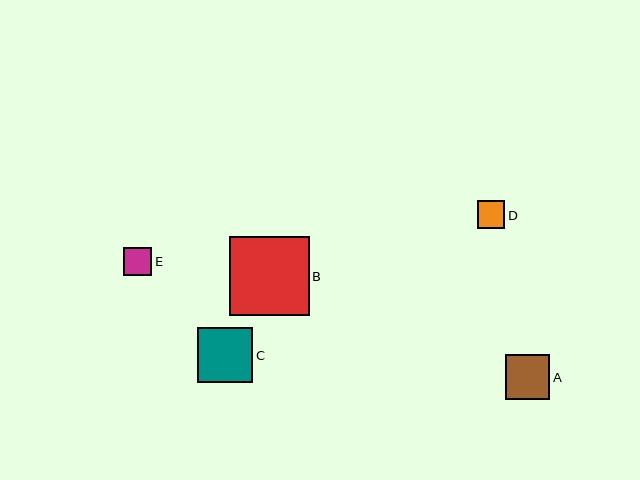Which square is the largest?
Square B is the largest with a size of approximately 79 pixels.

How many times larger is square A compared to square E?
Square A is approximately 1.6 times the size of square E.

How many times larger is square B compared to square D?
Square B is approximately 2.9 times the size of square D.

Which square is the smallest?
Square D is the smallest with a size of approximately 27 pixels.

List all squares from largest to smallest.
From largest to smallest: B, C, A, E, D.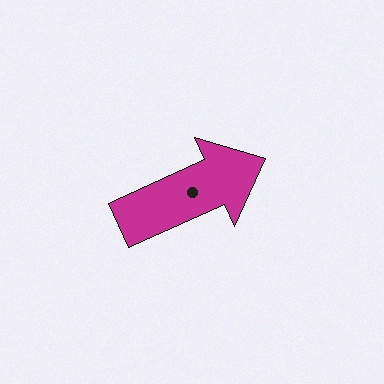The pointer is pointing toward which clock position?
Roughly 2 o'clock.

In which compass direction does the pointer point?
Northeast.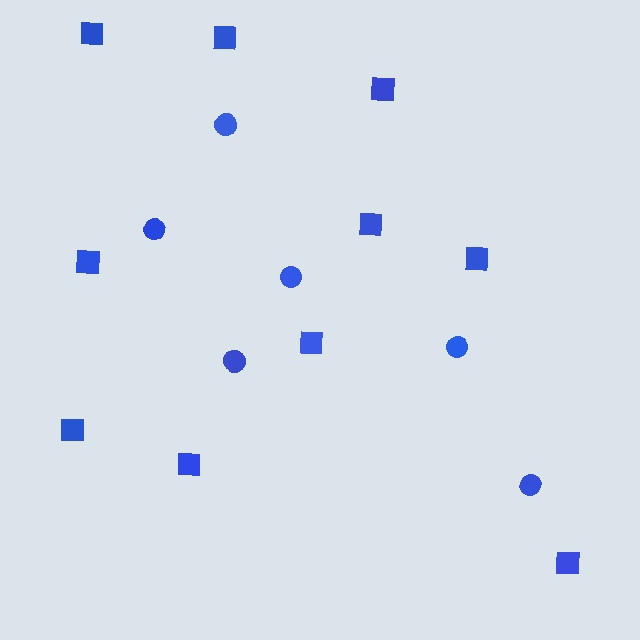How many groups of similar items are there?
There are 2 groups: one group of squares (10) and one group of circles (6).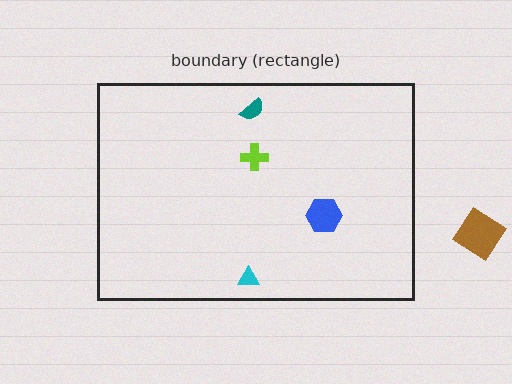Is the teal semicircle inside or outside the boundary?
Inside.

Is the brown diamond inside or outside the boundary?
Outside.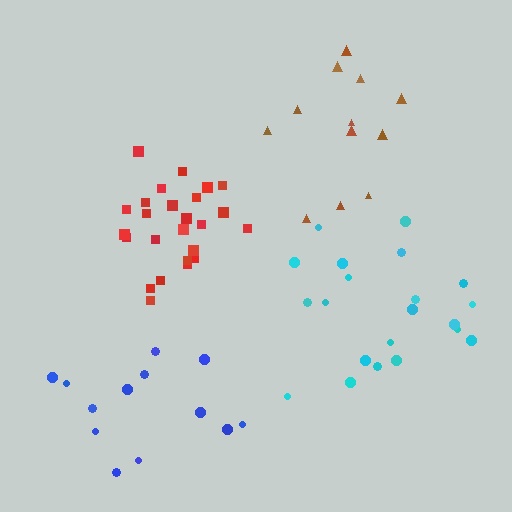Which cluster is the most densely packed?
Red.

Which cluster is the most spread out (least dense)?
Blue.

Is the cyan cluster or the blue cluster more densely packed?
Cyan.